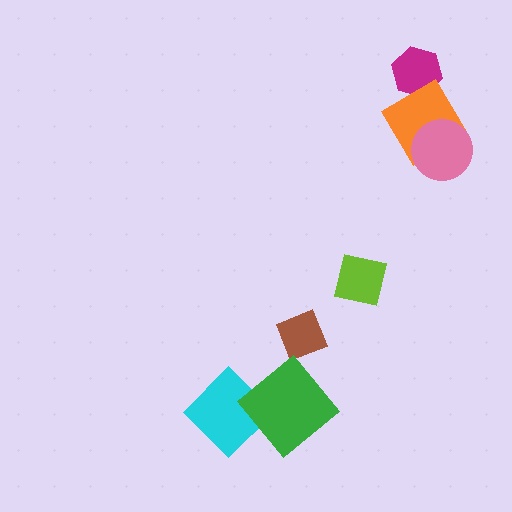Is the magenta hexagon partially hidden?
Yes, it is partially covered by another shape.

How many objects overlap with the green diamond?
1 object overlaps with the green diamond.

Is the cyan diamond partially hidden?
Yes, it is partially covered by another shape.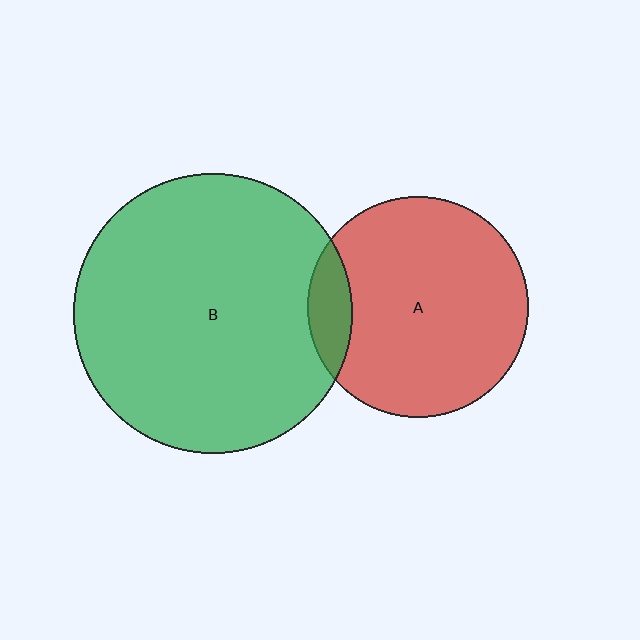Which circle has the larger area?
Circle B (green).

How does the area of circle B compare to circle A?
Approximately 1.6 times.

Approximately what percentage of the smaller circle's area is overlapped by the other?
Approximately 10%.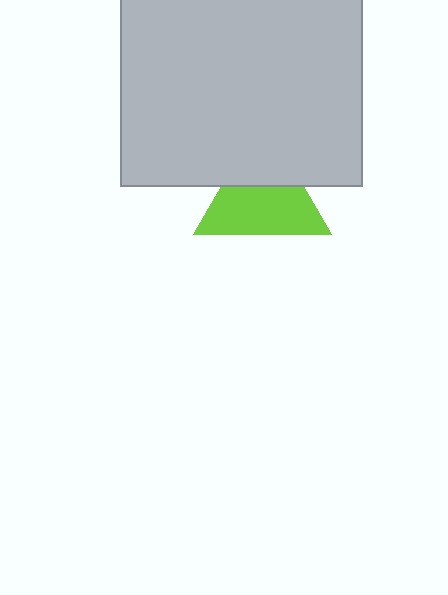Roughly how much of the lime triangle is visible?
About half of it is visible (roughly 64%).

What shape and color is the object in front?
The object in front is a light gray square.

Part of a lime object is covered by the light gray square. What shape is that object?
It is a triangle.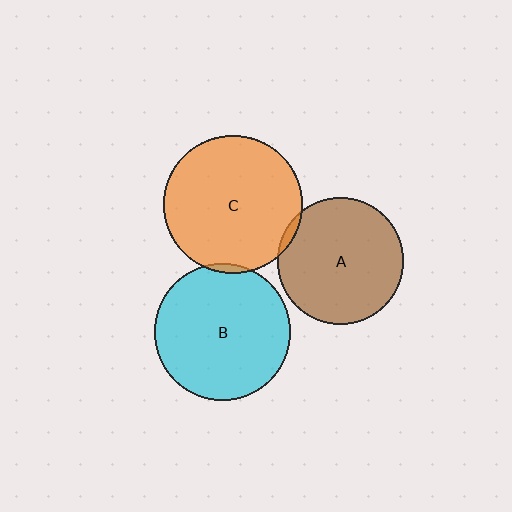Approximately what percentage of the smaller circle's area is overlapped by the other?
Approximately 5%.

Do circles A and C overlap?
Yes.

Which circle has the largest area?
Circle C (orange).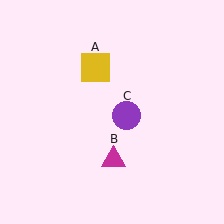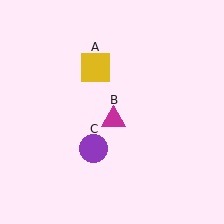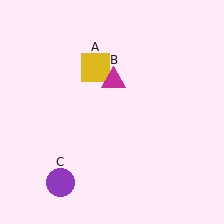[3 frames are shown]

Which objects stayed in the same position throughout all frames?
Yellow square (object A) remained stationary.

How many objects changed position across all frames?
2 objects changed position: magenta triangle (object B), purple circle (object C).